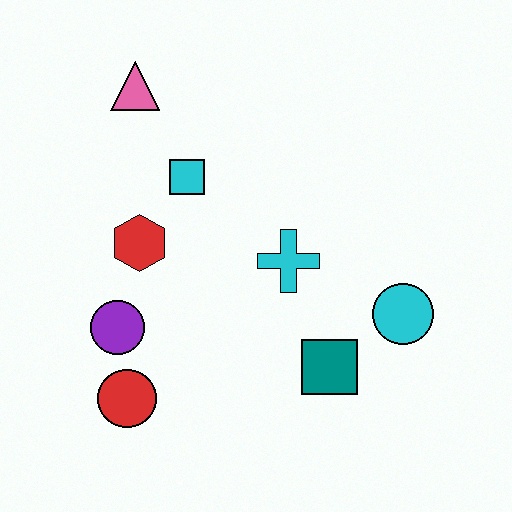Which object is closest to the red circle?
The purple circle is closest to the red circle.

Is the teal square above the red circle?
Yes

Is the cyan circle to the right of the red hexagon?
Yes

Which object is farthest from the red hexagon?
The cyan circle is farthest from the red hexagon.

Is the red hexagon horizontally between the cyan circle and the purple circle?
Yes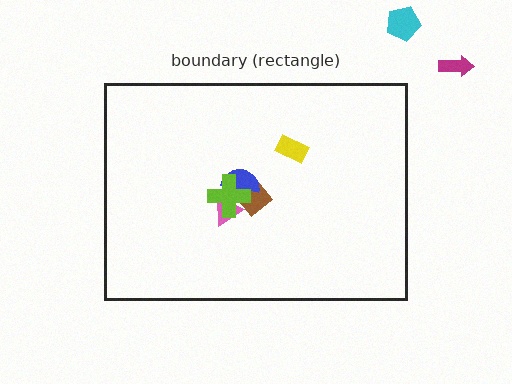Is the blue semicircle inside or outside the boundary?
Inside.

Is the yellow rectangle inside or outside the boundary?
Inside.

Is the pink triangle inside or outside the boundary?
Inside.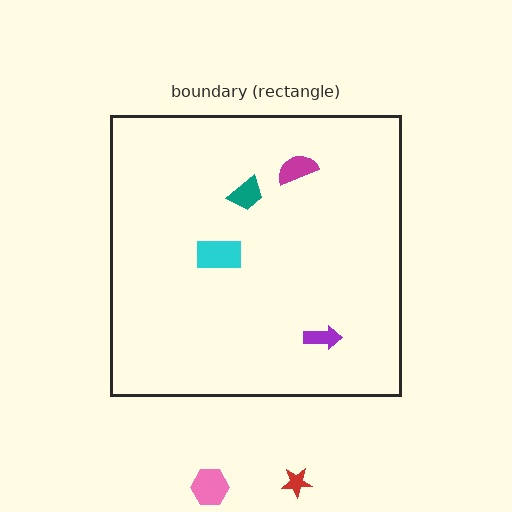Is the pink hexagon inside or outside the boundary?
Outside.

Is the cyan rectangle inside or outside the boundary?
Inside.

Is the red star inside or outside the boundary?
Outside.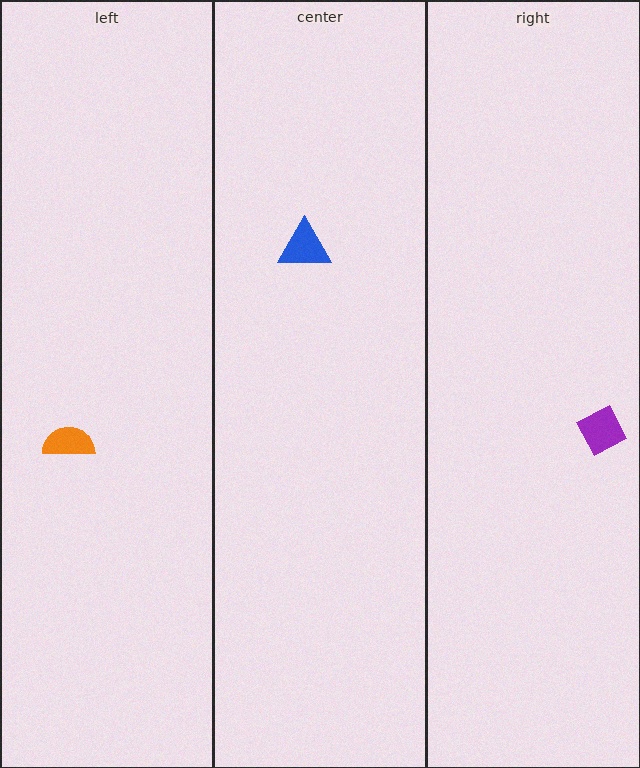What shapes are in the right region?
The purple diamond.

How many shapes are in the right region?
1.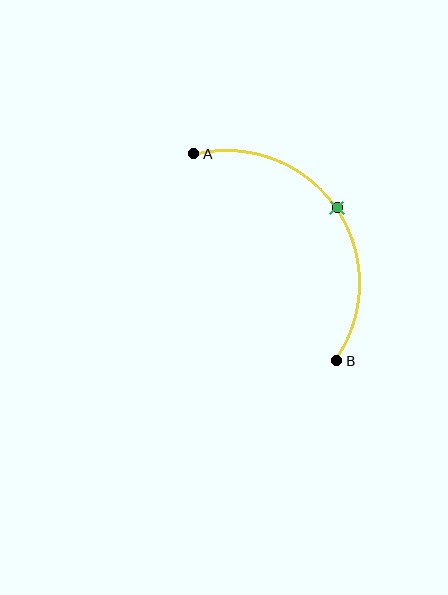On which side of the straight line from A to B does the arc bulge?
The arc bulges above and to the right of the straight line connecting A and B.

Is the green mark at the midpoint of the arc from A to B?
Yes. The green mark lies on the arc at equal arc-length from both A and B — it is the arc midpoint.